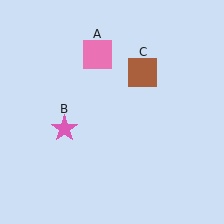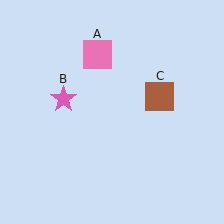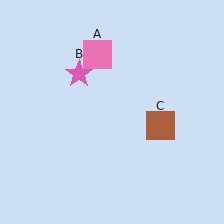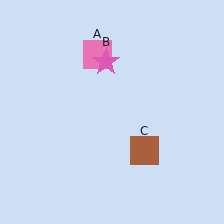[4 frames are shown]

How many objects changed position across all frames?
2 objects changed position: pink star (object B), brown square (object C).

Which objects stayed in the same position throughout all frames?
Pink square (object A) remained stationary.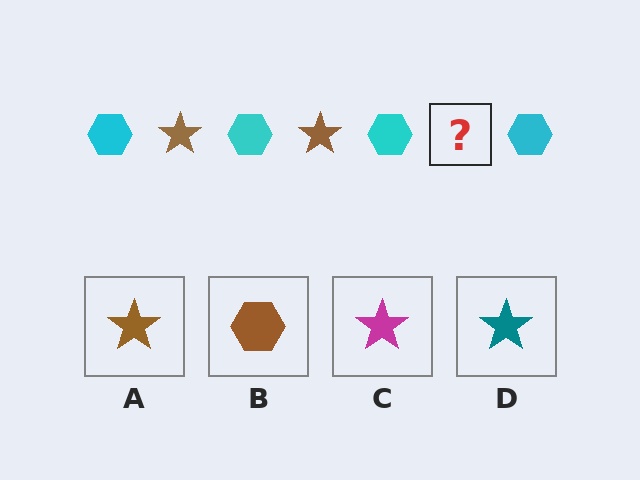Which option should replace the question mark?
Option A.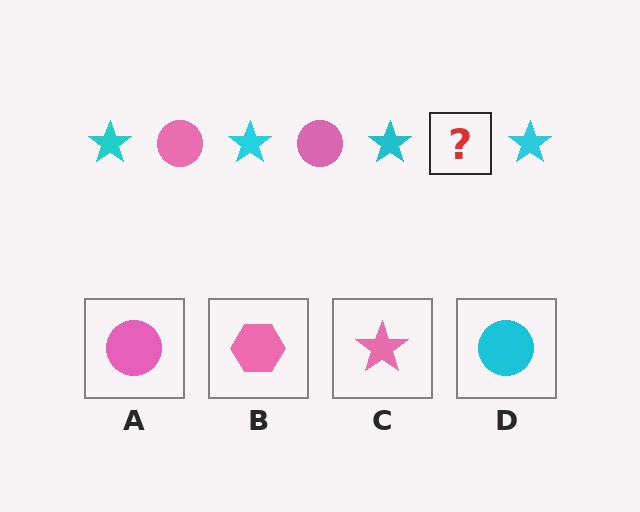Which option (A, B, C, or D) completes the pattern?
A.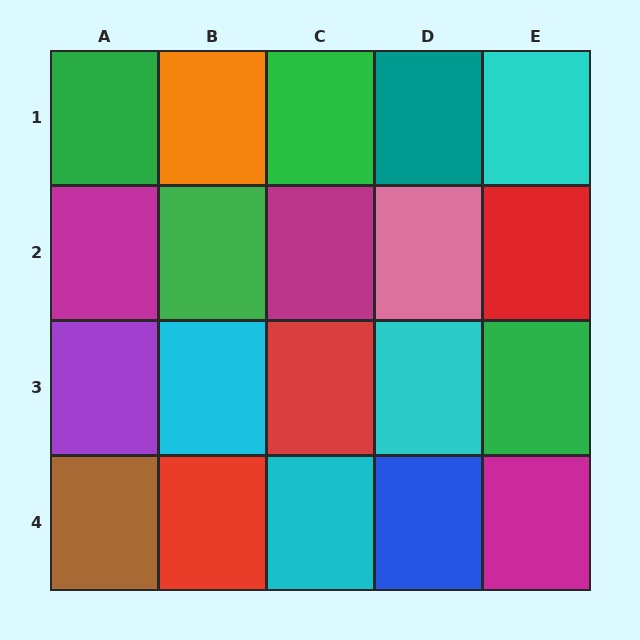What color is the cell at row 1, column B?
Orange.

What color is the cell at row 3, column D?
Cyan.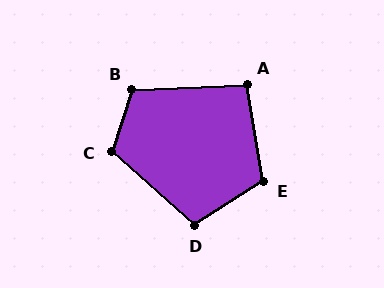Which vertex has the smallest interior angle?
A, at approximately 97 degrees.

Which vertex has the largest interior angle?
C, at approximately 113 degrees.